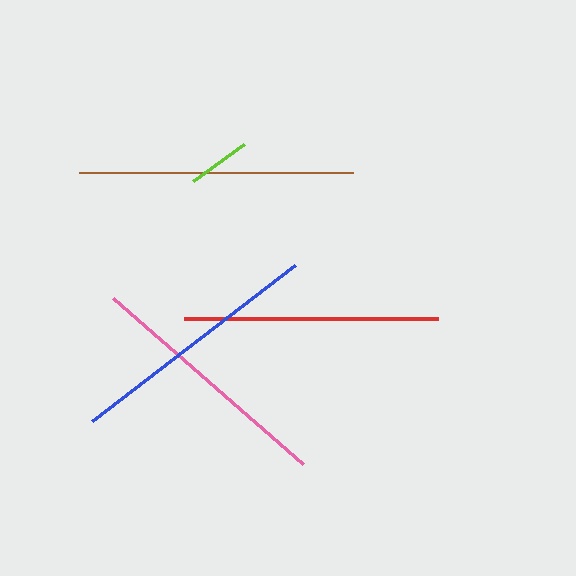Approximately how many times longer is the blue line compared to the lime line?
The blue line is approximately 4.0 times the length of the lime line.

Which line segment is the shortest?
The lime line is the shortest at approximately 64 pixels.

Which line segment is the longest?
The brown line is the longest at approximately 274 pixels.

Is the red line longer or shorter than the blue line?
The blue line is longer than the red line.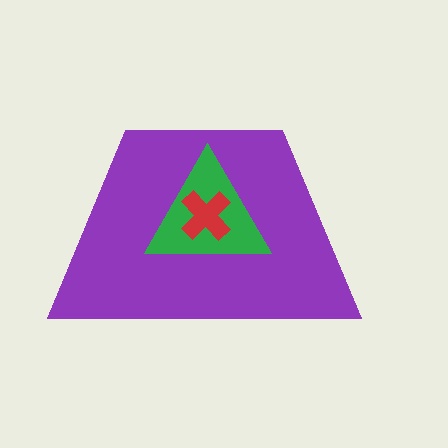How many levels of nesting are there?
3.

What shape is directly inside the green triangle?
The red cross.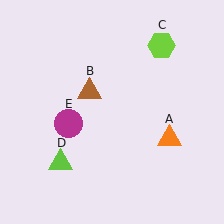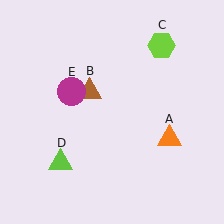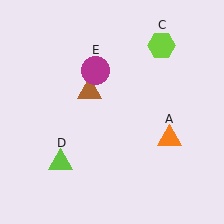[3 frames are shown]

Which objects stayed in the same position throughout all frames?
Orange triangle (object A) and brown triangle (object B) and lime hexagon (object C) and lime triangle (object D) remained stationary.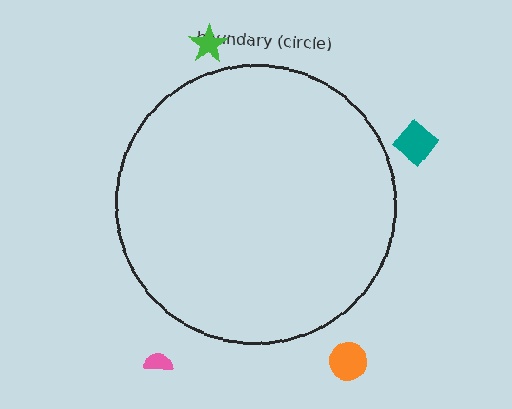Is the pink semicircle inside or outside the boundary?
Outside.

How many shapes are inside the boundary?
0 inside, 4 outside.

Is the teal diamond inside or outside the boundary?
Outside.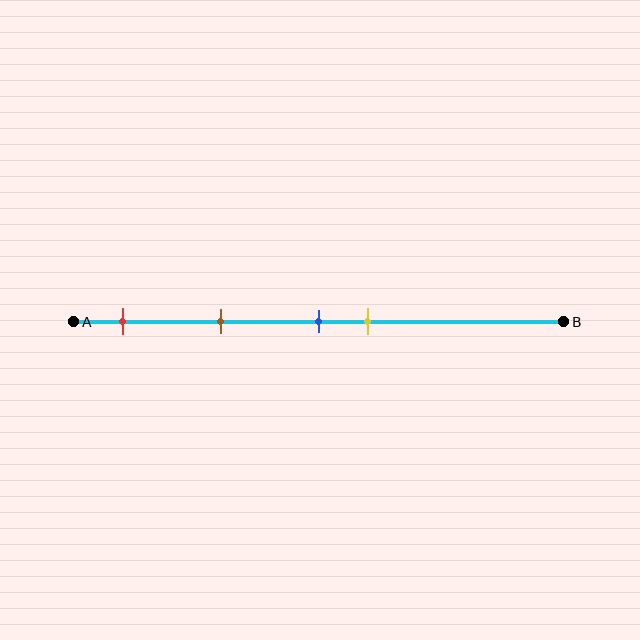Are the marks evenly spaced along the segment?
No, the marks are not evenly spaced.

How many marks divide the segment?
There are 4 marks dividing the segment.